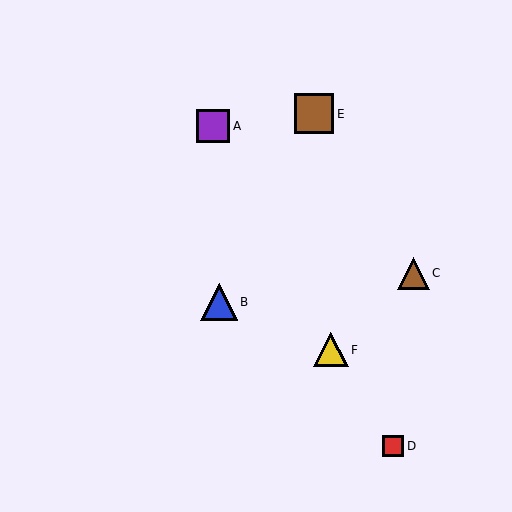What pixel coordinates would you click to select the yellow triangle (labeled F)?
Click at (331, 350) to select the yellow triangle F.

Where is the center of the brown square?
The center of the brown square is at (314, 114).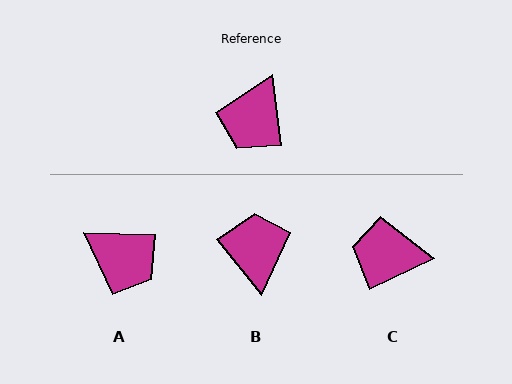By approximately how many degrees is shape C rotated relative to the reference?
Approximately 72 degrees clockwise.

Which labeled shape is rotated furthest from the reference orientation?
B, about 148 degrees away.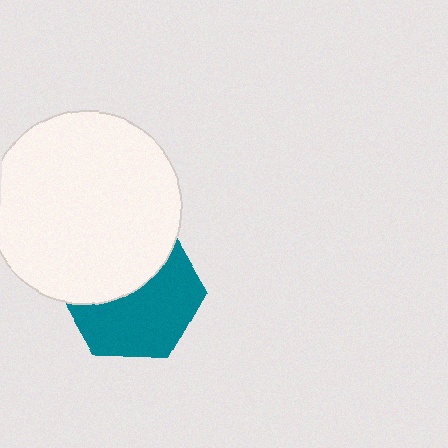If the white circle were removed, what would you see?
You would see the complete teal hexagon.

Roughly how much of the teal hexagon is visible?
About half of it is visible (roughly 56%).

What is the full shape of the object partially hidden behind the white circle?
The partially hidden object is a teal hexagon.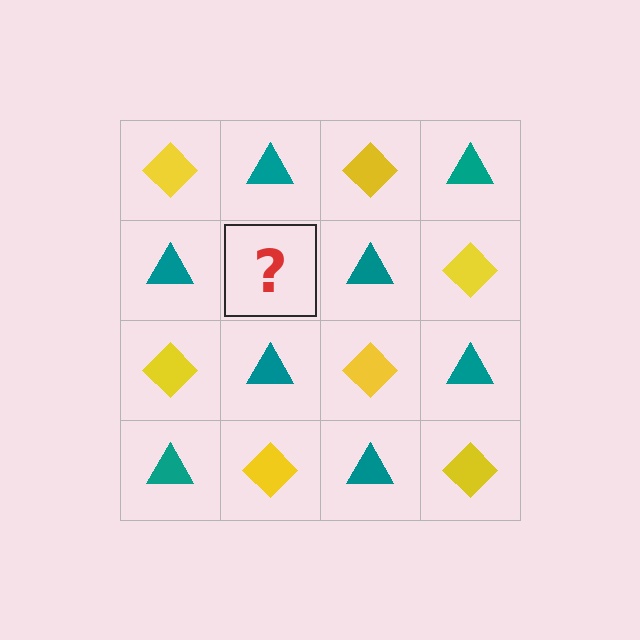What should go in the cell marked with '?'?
The missing cell should contain a yellow diamond.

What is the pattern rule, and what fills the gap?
The rule is that it alternates yellow diamond and teal triangle in a checkerboard pattern. The gap should be filled with a yellow diamond.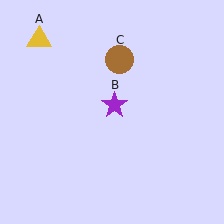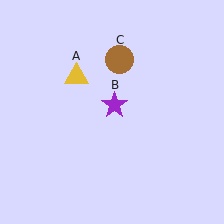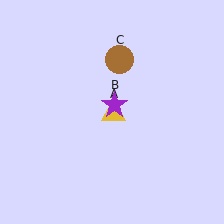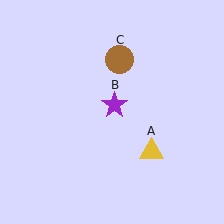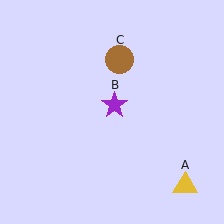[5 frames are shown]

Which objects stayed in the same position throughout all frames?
Purple star (object B) and brown circle (object C) remained stationary.